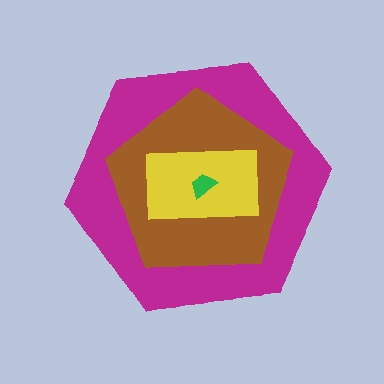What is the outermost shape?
The magenta hexagon.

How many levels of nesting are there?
4.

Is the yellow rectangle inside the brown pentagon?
Yes.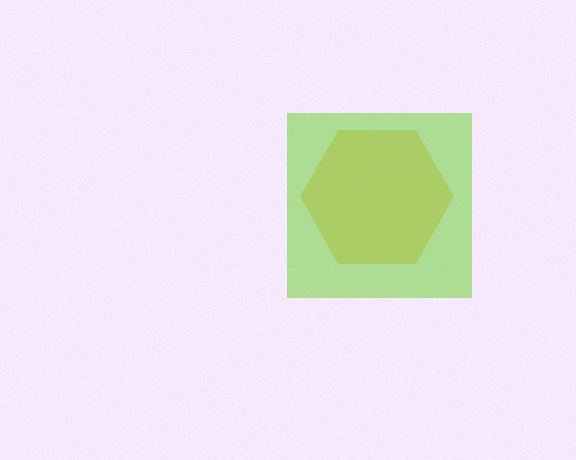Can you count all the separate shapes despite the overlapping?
Yes, there are 2 separate shapes.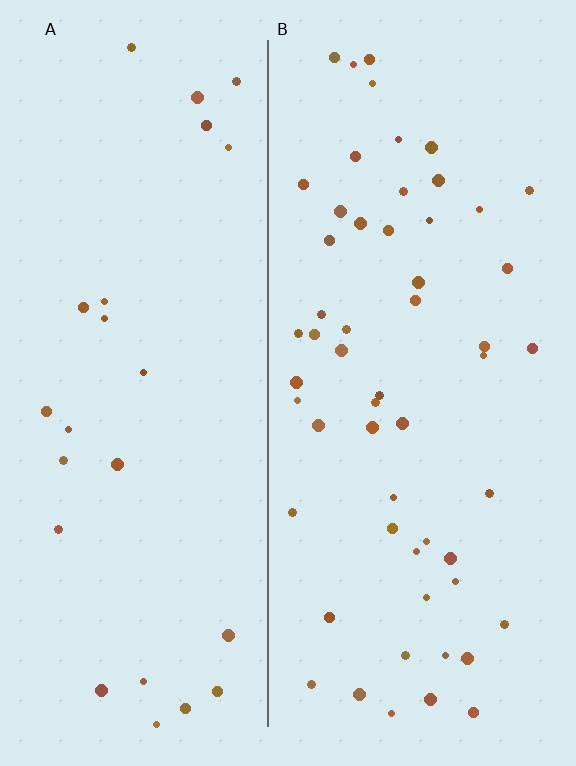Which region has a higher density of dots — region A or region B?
B (the right).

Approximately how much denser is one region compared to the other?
Approximately 2.3× — region B over region A.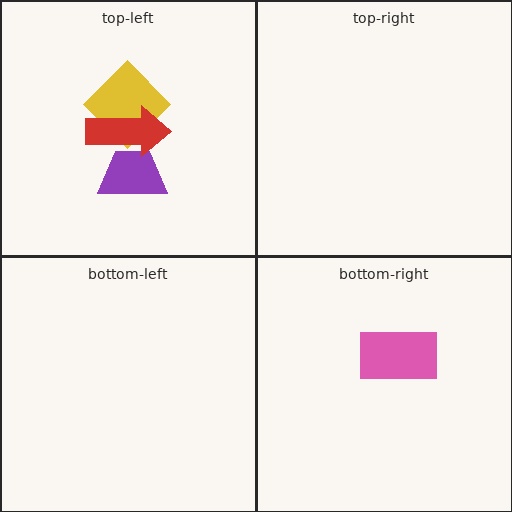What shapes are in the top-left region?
The yellow diamond, the purple trapezoid, the red arrow.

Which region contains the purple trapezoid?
The top-left region.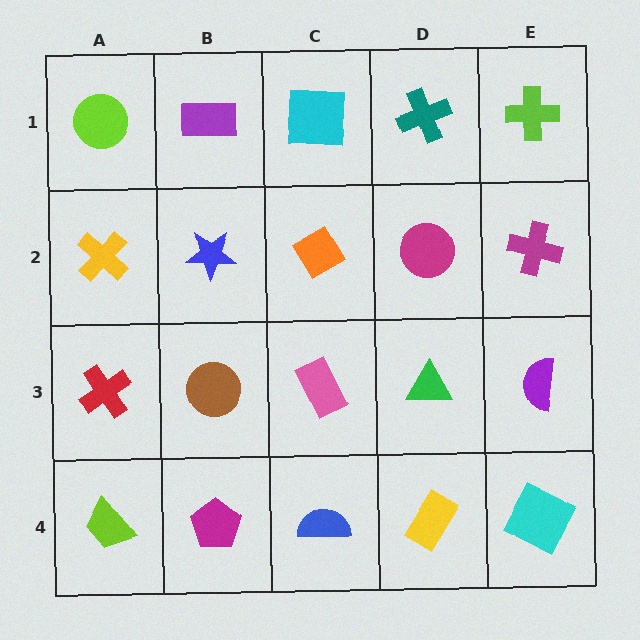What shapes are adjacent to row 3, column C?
An orange diamond (row 2, column C), a blue semicircle (row 4, column C), a brown circle (row 3, column B), a green triangle (row 3, column D).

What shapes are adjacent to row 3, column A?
A yellow cross (row 2, column A), a lime trapezoid (row 4, column A), a brown circle (row 3, column B).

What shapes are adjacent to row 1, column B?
A blue star (row 2, column B), a lime circle (row 1, column A), a cyan square (row 1, column C).